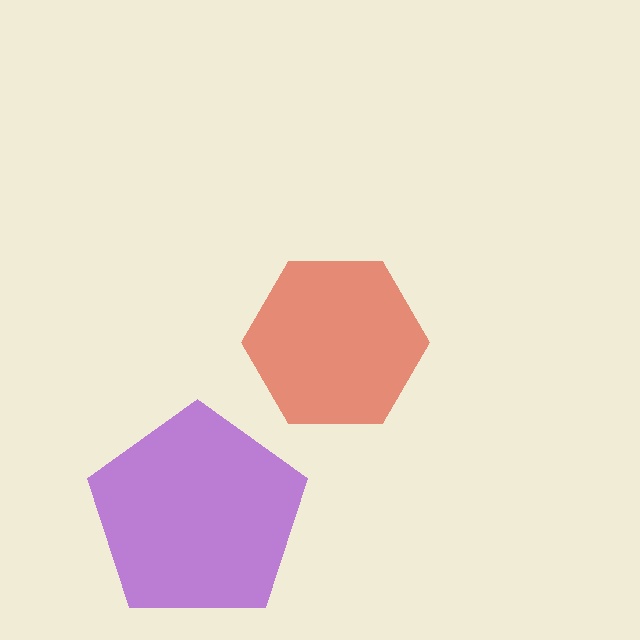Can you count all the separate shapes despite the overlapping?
Yes, there are 2 separate shapes.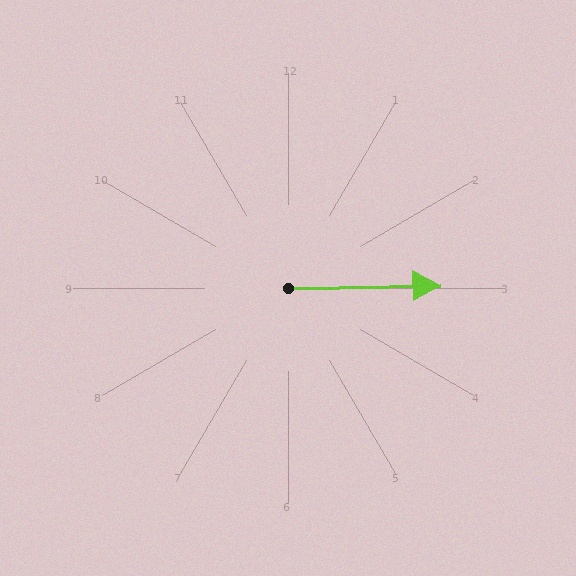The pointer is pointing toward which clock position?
Roughly 3 o'clock.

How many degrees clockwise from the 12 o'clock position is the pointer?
Approximately 89 degrees.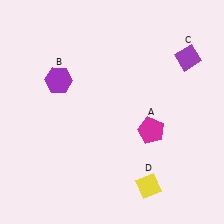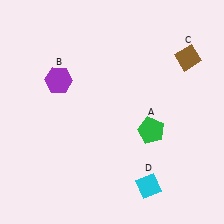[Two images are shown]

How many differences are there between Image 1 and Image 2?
There are 3 differences between the two images.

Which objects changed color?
A changed from magenta to green. C changed from purple to brown. D changed from yellow to cyan.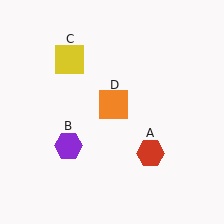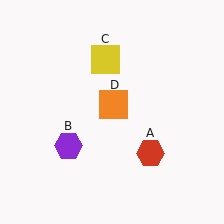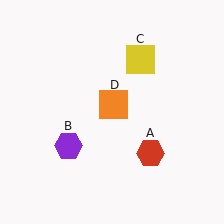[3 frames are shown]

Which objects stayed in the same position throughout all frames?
Red hexagon (object A) and purple hexagon (object B) and orange square (object D) remained stationary.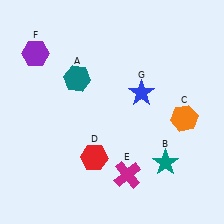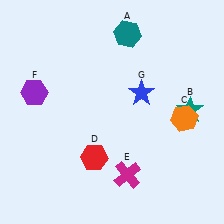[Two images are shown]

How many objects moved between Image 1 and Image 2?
3 objects moved between the two images.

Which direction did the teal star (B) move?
The teal star (B) moved up.